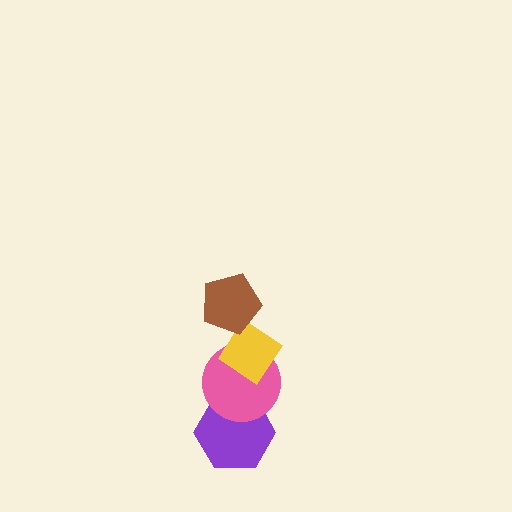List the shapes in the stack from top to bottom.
From top to bottom: the brown pentagon, the yellow diamond, the pink circle, the purple hexagon.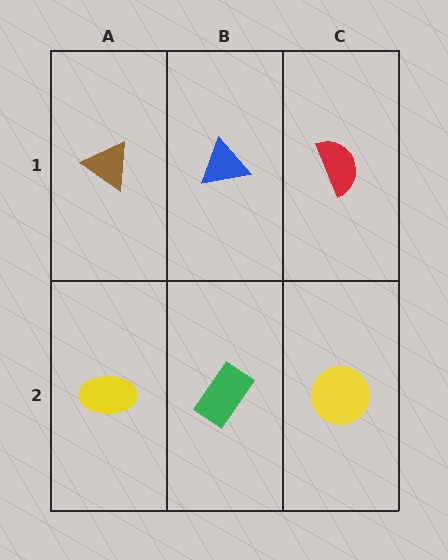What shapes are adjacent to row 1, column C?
A yellow circle (row 2, column C), a blue triangle (row 1, column B).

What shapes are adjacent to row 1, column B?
A green rectangle (row 2, column B), a brown triangle (row 1, column A), a red semicircle (row 1, column C).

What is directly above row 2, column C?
A red semicircle.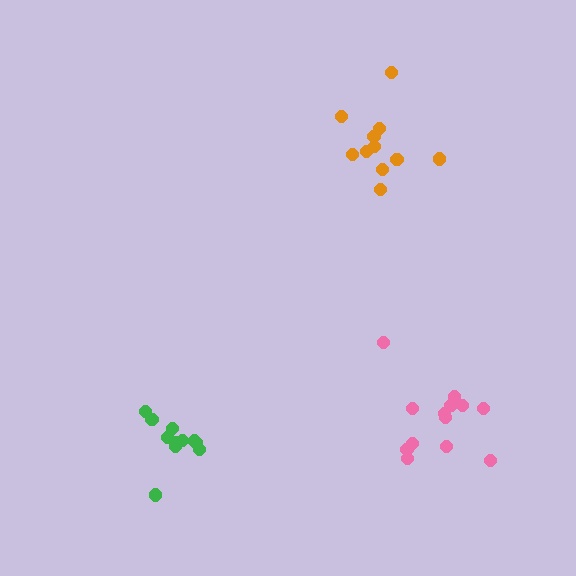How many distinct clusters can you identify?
There are 3 distinct clusters.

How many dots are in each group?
Group 1: 13 dots, Group 2: 11 dots, Group 3: 11 dots (35 total).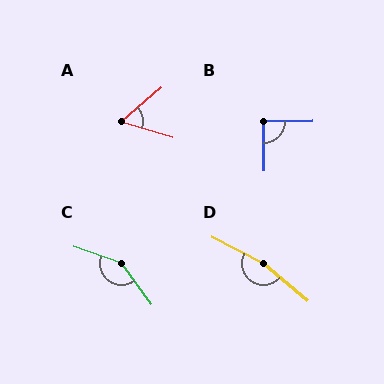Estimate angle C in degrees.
Approximately 146 degrees.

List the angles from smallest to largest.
A (57°), B (90°), C (146°), D (168°).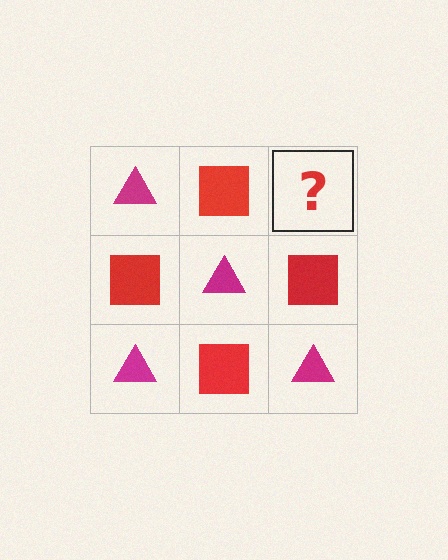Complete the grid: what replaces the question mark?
The question mark should be replaced with a magenta triangle.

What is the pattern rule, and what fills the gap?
The rule is that it alternates magenta triangle and red square in a checkerboard pattern. The gap should be filled with a magenta triangle.